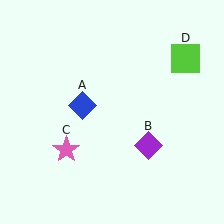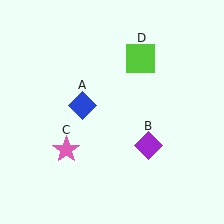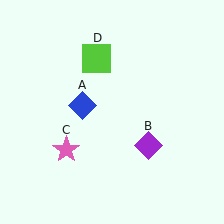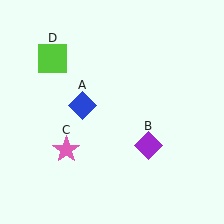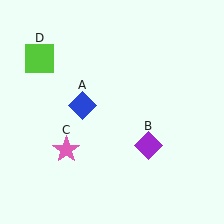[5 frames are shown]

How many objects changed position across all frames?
1 object changed position: lime square (object D).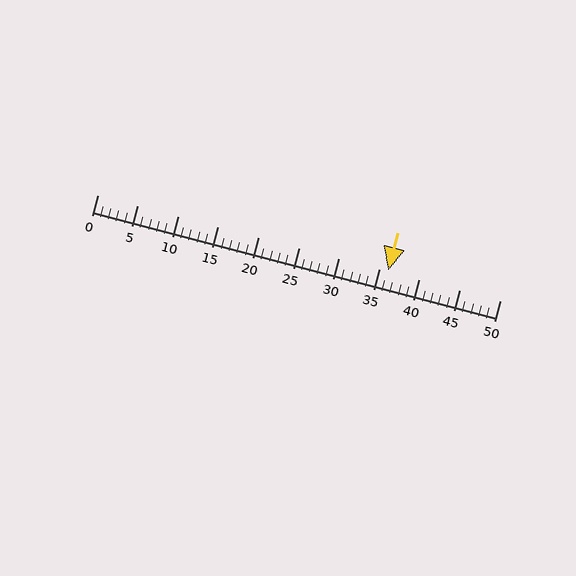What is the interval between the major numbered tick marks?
The major tick marks are spaced 5 units apart.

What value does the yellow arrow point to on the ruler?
The yellow arrow points to approximately 36.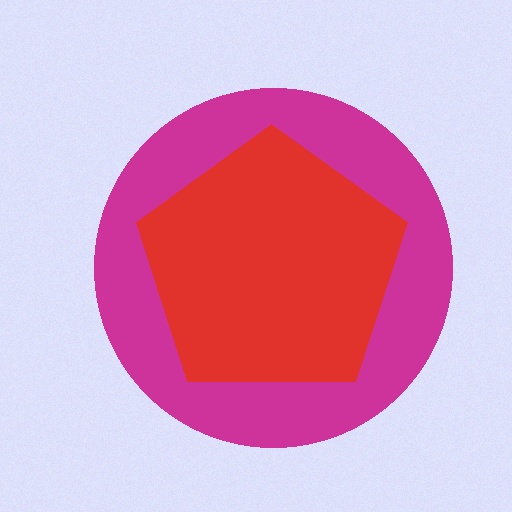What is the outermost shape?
The magenta circle.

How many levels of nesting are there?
2.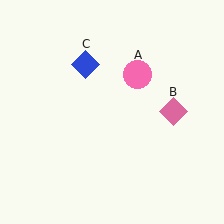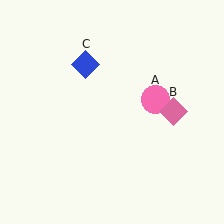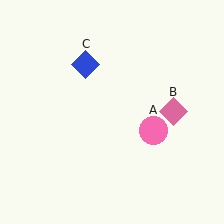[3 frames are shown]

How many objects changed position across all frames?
1 object changed position: pink circle (object A).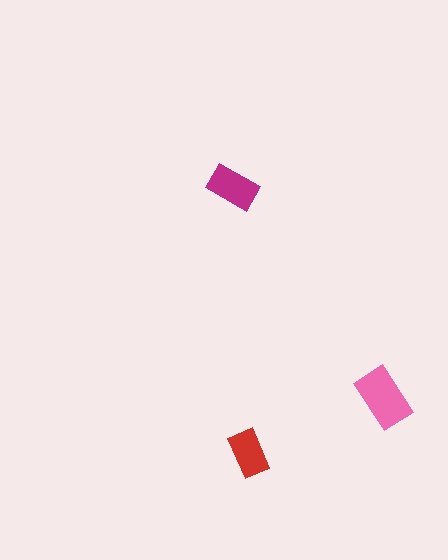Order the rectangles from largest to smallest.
the pink one, the magenta one, the red one.